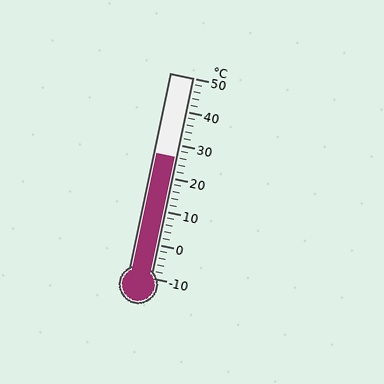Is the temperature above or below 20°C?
The temperature is above 20°C.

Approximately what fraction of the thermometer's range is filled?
The thermometer is filled to approximately 60% of its range.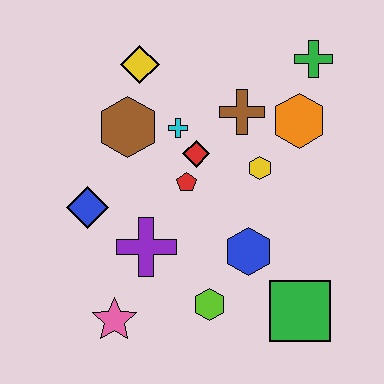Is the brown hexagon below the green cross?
Yes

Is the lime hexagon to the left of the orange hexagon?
Yes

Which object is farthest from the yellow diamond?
The green square is farthest from the yellow diamond.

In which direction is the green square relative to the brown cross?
The green square is below the brown cross.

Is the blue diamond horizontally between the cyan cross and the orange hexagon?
No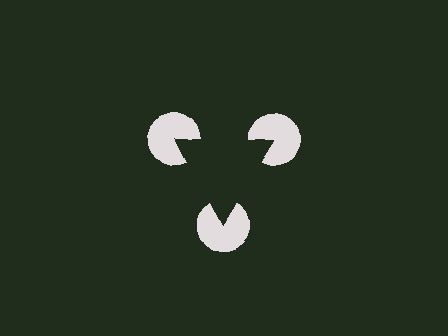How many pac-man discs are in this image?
There are 3 — one at each vertex of the illusory triangle.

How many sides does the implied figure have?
3 sides.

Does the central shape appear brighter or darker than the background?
It typically appears slightly darker than the background, even though no actual brightness change is drawn.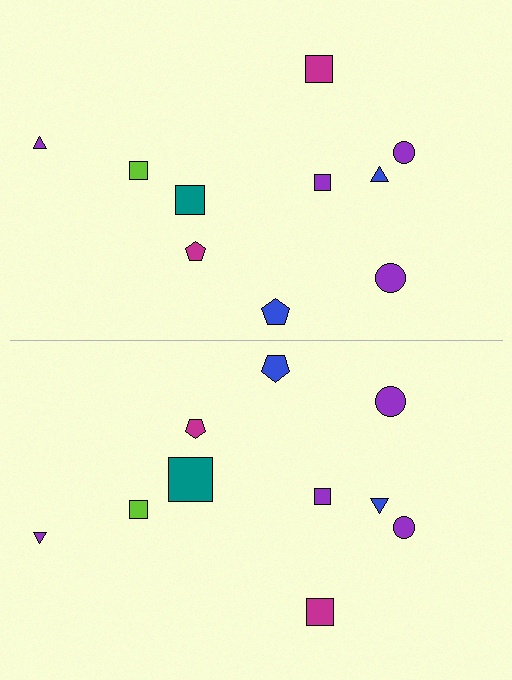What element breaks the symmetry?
The teal square on the bottom side has a different size than its mirror counterpart.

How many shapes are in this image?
There are 20 shapes in this image.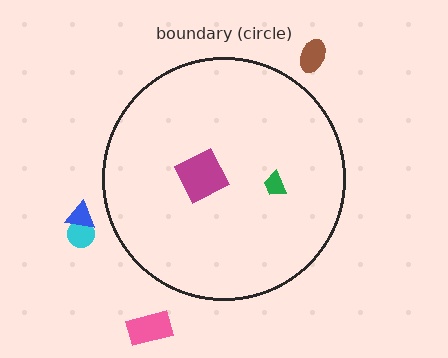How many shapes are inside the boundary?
2 inside, 4 outside.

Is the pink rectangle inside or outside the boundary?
Outside.